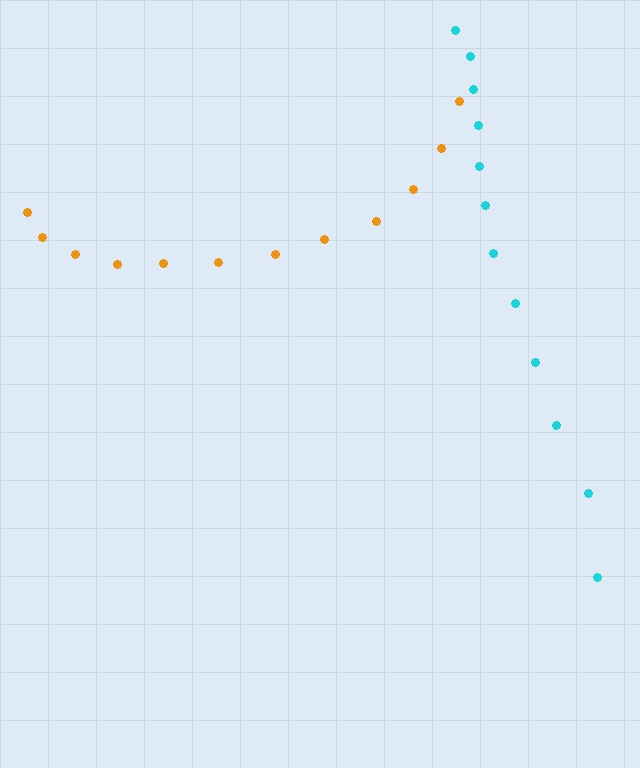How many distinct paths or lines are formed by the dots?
There are 2 distinct paths.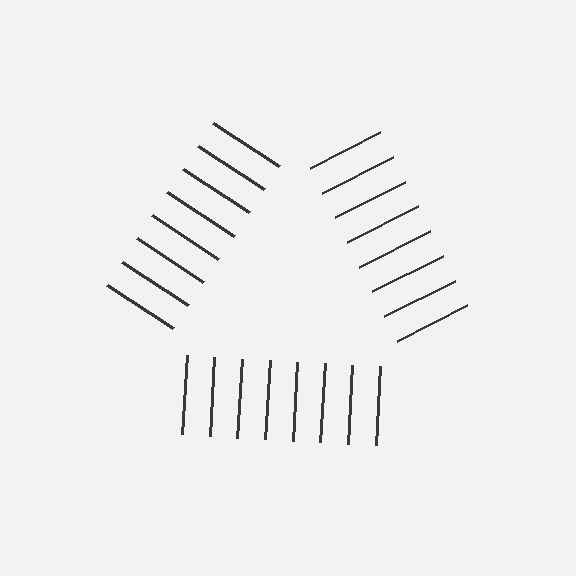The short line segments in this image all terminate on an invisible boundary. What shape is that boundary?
An illusory triangle — the line segments terminate on its edges but no continuous stroke is drawn.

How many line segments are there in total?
24 — 8 along each of the 3 edges.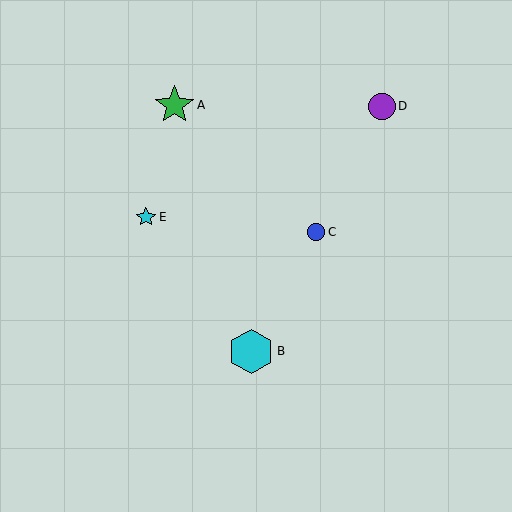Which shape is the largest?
The cyan hexagon (labeled B) is the largest.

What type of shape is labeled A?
Shape A is a green star.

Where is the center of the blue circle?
The center of the blue circle is at (316, 232).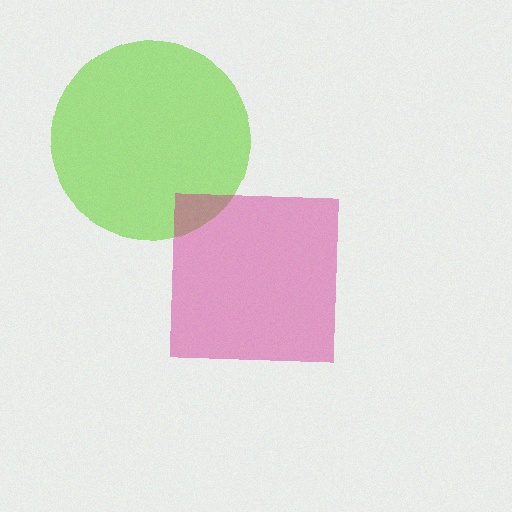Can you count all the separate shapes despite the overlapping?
Yes, there are 2 separate shapes.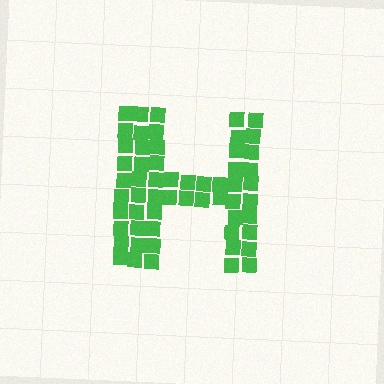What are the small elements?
The small elements are squares.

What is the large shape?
The large shape is the letter H.